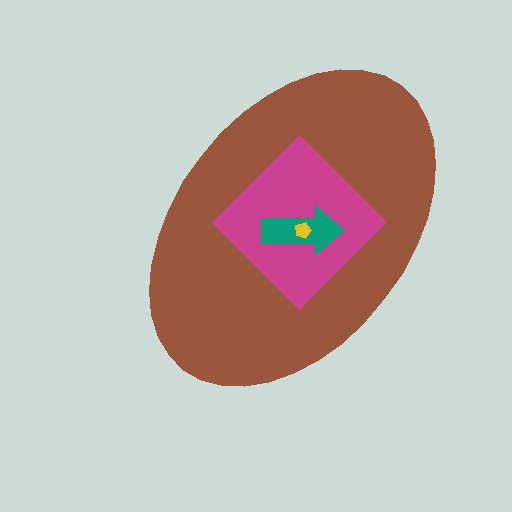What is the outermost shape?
The brown ellipse.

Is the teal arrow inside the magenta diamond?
Yes.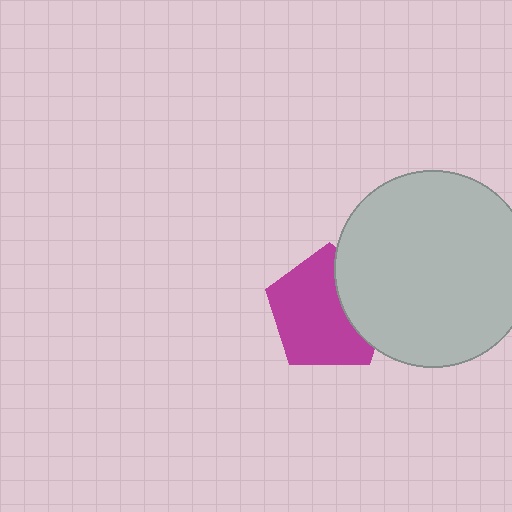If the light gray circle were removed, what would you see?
You would see the complete magenta pentagon.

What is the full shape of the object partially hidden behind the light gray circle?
The partially hidden object is a magenta pentagon.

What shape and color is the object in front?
The object in front is a light gray circle.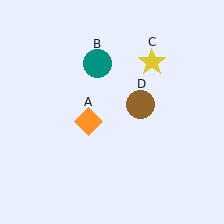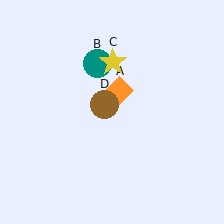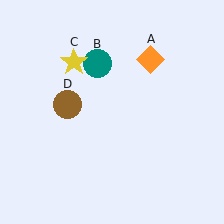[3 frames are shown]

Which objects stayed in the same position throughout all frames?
Teal circle (object B) remained stationary.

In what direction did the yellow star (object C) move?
The yellow star (object C) moved left.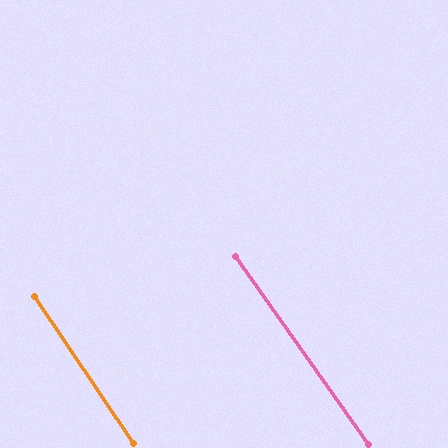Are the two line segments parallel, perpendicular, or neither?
Parallel — their directions differ by only 1.5°.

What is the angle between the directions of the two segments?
Approximately 1 degree.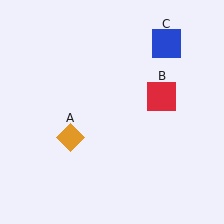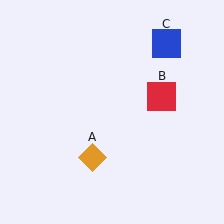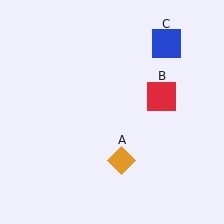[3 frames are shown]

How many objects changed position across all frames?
1 object changed position: orange diamond (object A).